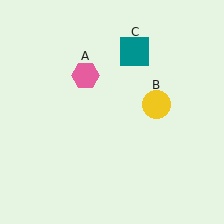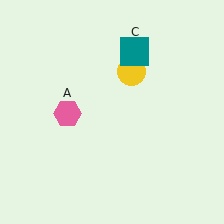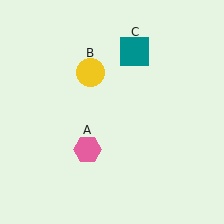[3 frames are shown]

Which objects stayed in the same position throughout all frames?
Teal square (object C) remained stationary.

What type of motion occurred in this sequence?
The pink hexagon (object A), yellow circle (object B) rotated counterclockwise around the center of the scene.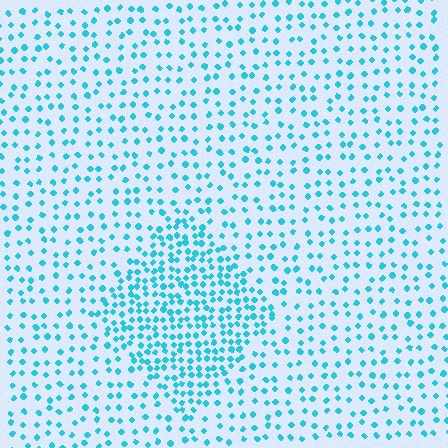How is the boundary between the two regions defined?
The boundary is defined by a change in element density (approximately 2.1x ratio). All elements are the same color, size, and shape.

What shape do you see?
I see a diamond.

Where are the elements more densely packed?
The elements are more densely packed inside the diamond boundary.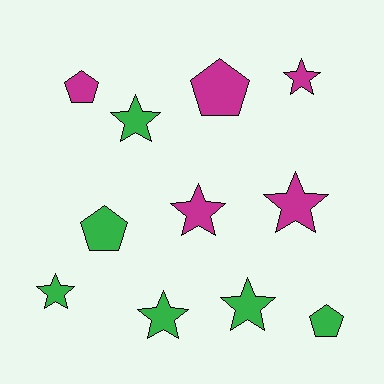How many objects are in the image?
There are 11 objects.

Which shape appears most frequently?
Star, with 7 objects.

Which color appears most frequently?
Green, with 6 objects.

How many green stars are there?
There are 4 green stars.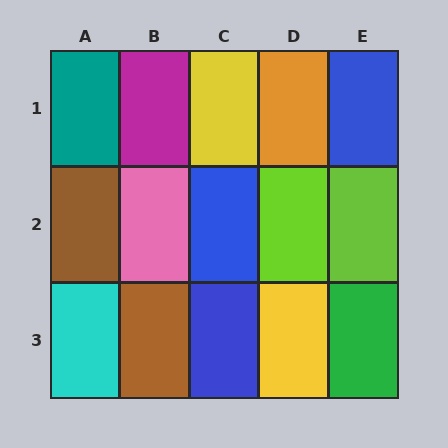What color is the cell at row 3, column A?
Cyan.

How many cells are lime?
2 cells are lime.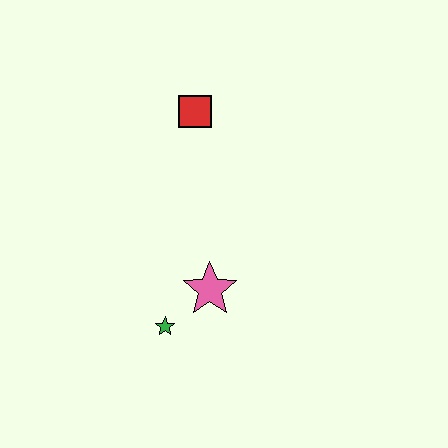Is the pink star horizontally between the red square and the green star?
No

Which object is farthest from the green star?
The red square is farthest from the green star.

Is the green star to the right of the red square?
No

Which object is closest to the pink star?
The green star is closest to the pink star.